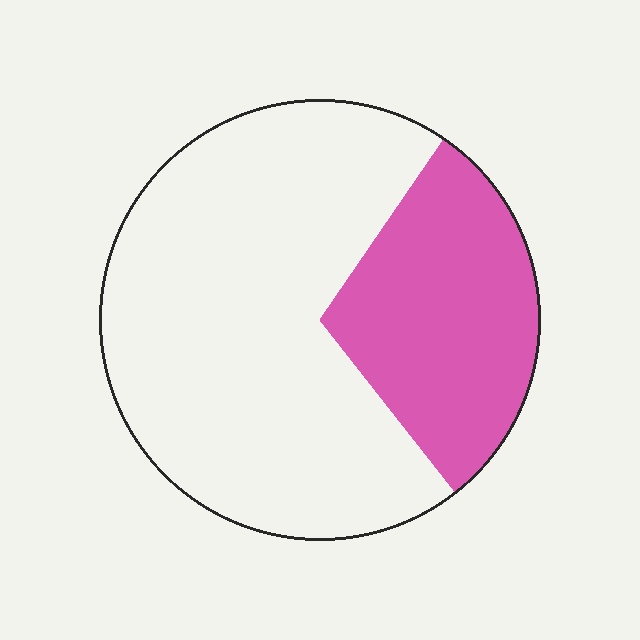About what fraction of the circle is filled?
About one third (1/3).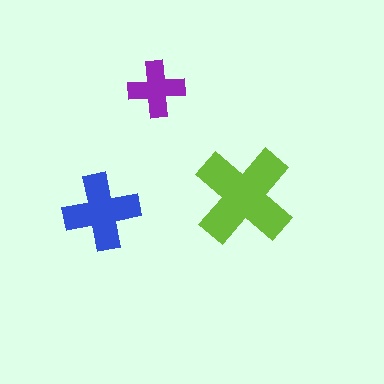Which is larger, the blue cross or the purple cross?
The blue one.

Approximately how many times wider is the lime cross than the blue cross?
About 1.5 times wider.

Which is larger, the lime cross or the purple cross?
The lime one.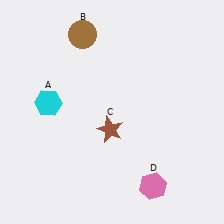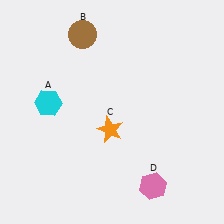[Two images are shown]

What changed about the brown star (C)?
In Image 1, C is brown. In Image 2, it changed to orange.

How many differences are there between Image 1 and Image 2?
There is 1 difference between the two images.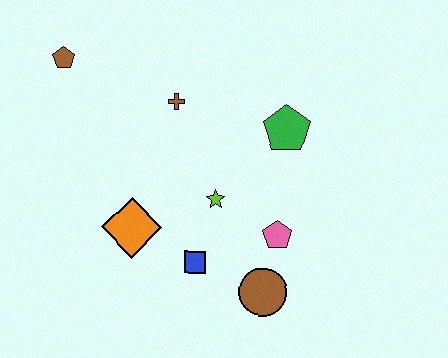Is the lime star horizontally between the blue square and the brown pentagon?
No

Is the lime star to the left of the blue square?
No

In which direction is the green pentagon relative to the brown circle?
The green pentagon is above the brown circle.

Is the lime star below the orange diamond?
No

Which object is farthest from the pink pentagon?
The brown pentagon is farthest from the pink pentagon.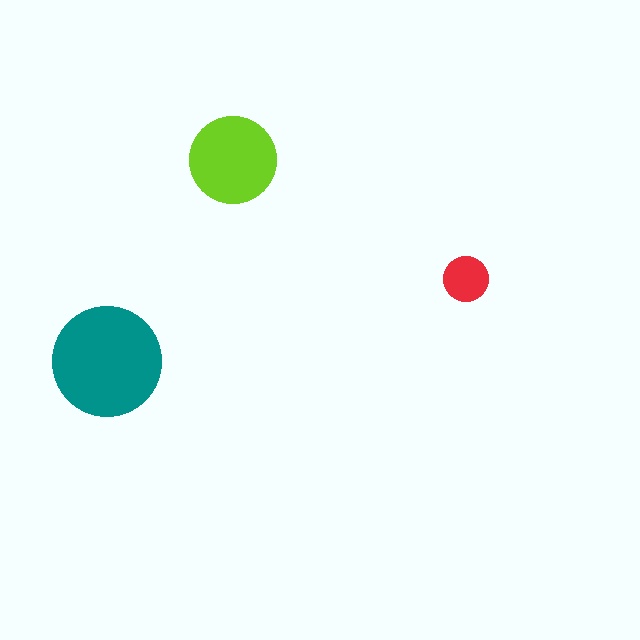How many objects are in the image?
There are 3 objects in the image.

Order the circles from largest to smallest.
the teal one, the lime one, the red one.